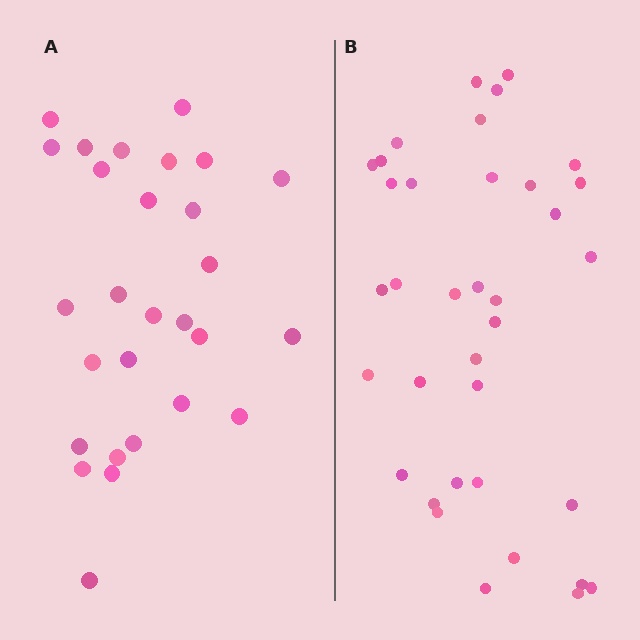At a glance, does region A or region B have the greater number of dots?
Region B (the right region) has more dots.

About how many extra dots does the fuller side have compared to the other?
Region B has roughly 8 or so more dots than region A.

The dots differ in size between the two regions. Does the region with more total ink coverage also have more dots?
No. Region A has more total ink coverage because its dots are larger, but region B actually contains more individual dots. Total area can be misleading — the number of items is what matters here.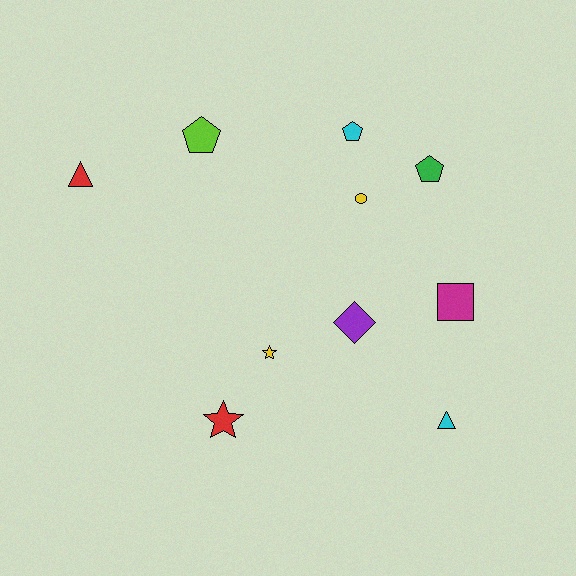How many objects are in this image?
There are 10 objects.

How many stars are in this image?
There are 2 stars.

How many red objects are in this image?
There are 2 red objects.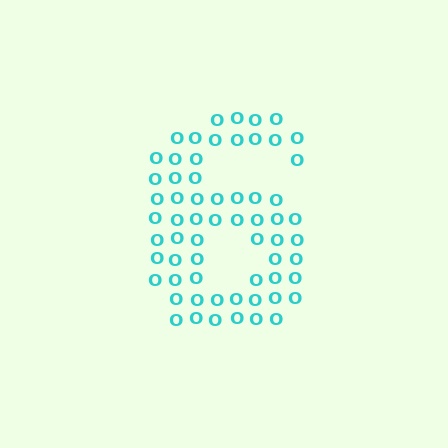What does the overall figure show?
The overall figure shows the digit 6.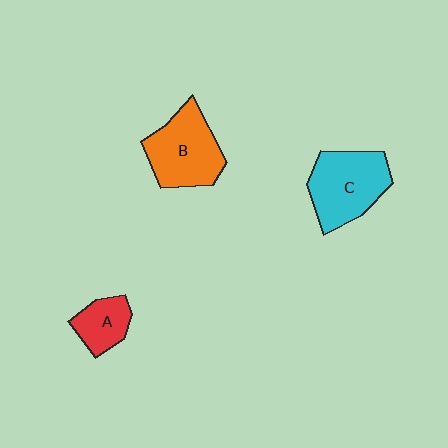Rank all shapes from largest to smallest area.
From largest to smallest: C (cyan), B (orange), A (red).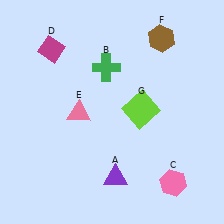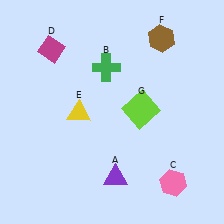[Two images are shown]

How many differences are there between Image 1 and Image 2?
There is 1 difference between the two images.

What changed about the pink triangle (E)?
In Image 1, E is pink. In Image 2, it changed to yellow.